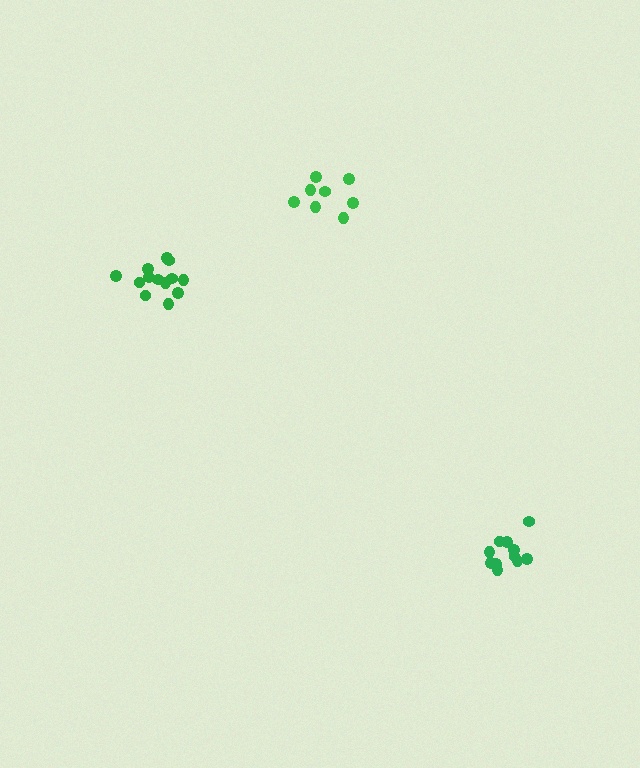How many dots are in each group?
Group 1: 8 dots, Group 2: 11 dots, Group 3: 13 dots (32 total).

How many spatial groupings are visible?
There are 3 spatial groupings.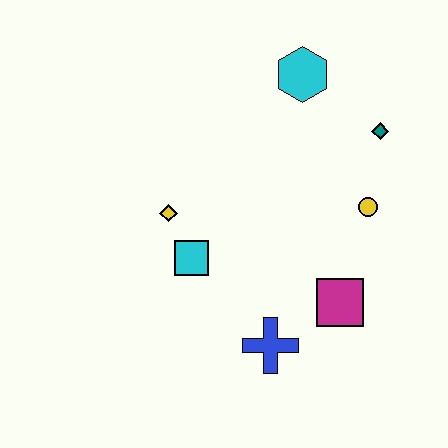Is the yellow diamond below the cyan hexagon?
Yes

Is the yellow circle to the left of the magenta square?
No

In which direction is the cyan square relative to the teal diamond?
The cyan square is to the left of the teal diamond.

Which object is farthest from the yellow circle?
The yellow diamond is farthest from the yellow circle.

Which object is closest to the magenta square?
The blue cross is closest to the magenta square.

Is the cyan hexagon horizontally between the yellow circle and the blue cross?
Yes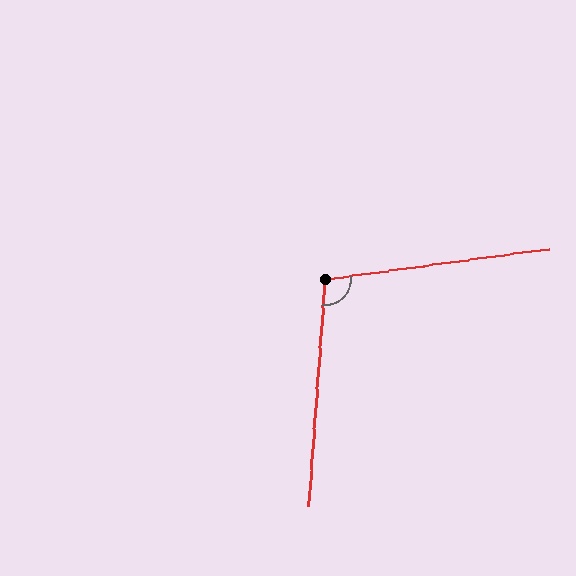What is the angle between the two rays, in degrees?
Approximately 102 degrees.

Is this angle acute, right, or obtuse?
It is obtuse.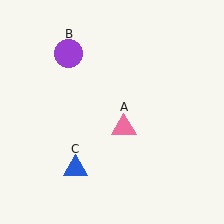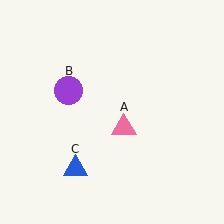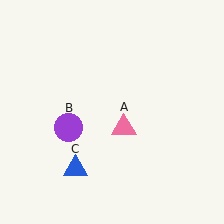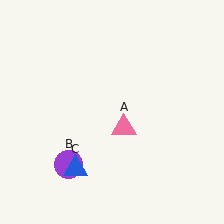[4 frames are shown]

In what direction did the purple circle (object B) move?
The purple circle (object B) moved down.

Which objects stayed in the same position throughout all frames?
Pink triangle (object A) and blue triangle (object C) remained stationary.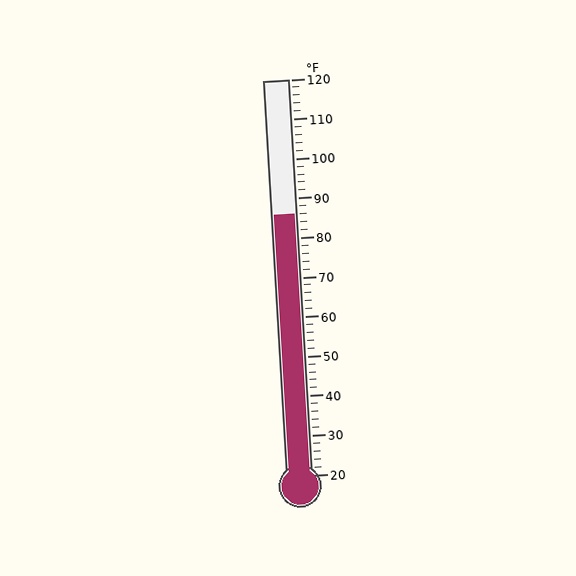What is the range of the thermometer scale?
The thermometer scale ranges from 20°F to 120°F.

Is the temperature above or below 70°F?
The temperature is above 70°F.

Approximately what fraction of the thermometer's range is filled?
The thermometer is filled to approximately 65% of its range.